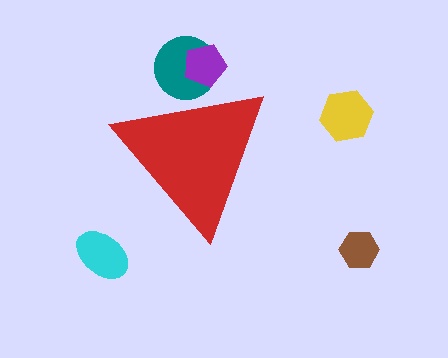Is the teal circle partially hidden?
Yes, the teal circle is partially hidden behind the red triangle.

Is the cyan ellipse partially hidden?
No, the cyan ellipse is fully visible.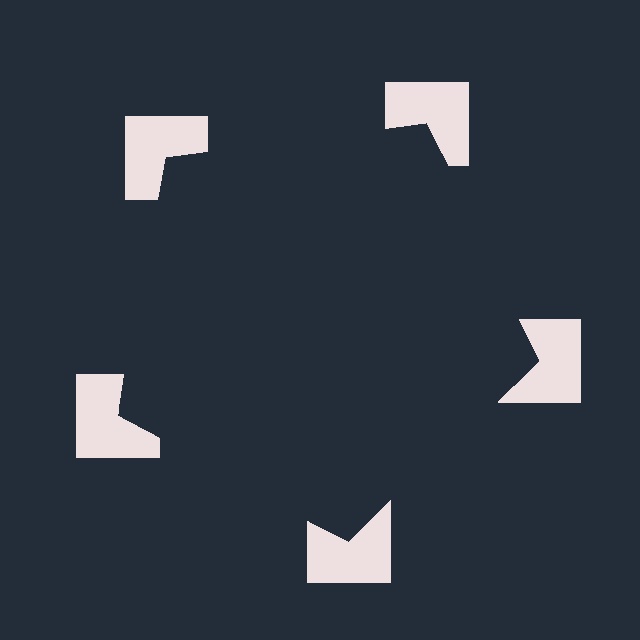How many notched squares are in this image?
There are 5 — one at each vertex of the illusory pentagon.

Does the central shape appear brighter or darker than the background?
It typically appears slightly darker than the background, even though no actual brightness change is drawn.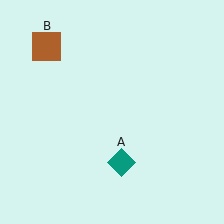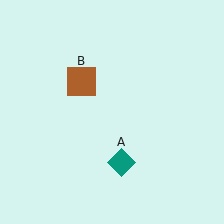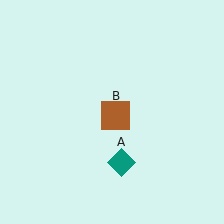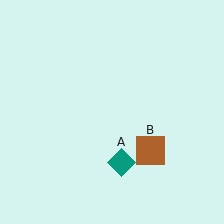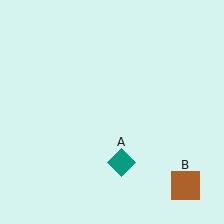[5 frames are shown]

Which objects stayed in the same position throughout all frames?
Teal diamond (object A) remained stationary.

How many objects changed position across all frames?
1 object changed position: brown square (object B).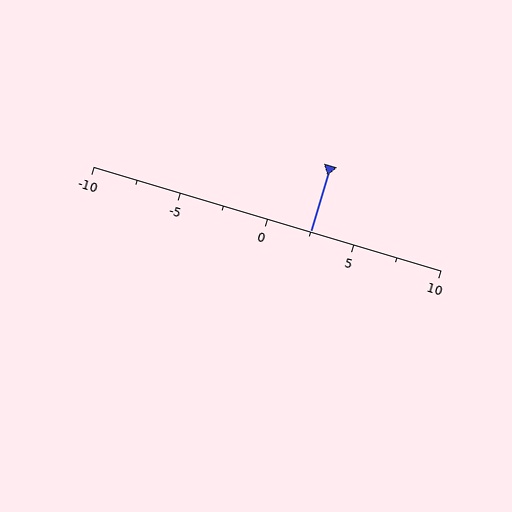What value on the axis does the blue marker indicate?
The marker indicates approximately 2.5.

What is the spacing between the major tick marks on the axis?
The major ticks are spaced 5 apart.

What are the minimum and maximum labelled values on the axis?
The axis runs from -10 to 10.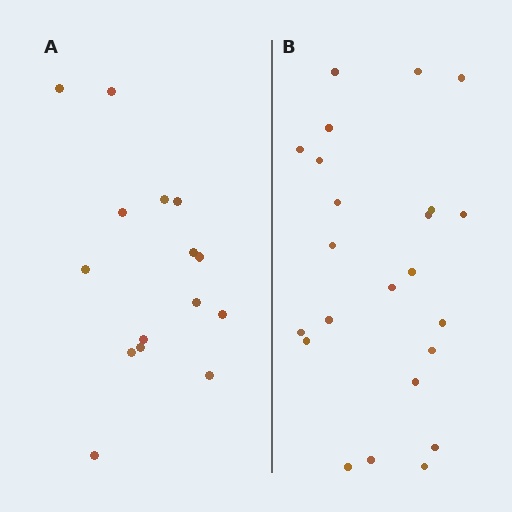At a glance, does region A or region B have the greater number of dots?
Region B (the right region) has more dots.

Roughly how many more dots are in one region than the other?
Region B has roughly 8 or so more dots than region A.